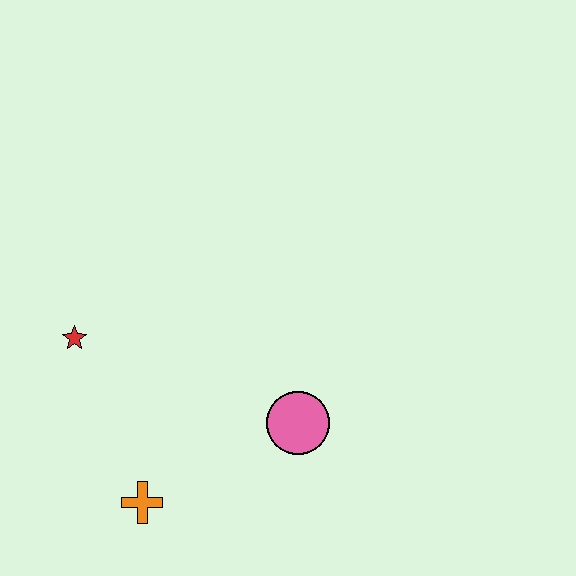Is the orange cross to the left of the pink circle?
Yes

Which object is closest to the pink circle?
The orange cross is closest to the pink circle.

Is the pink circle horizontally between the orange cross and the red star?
No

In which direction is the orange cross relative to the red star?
The orange cross is below the red star.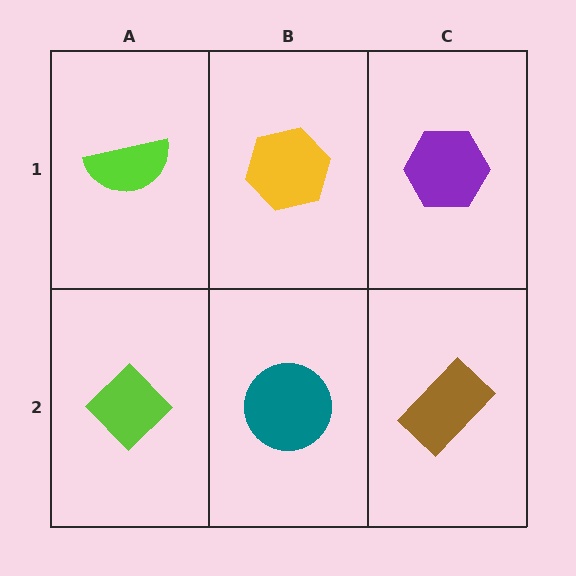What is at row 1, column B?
A yellow hexagon.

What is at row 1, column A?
A lime semicircle.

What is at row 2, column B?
A teal circle.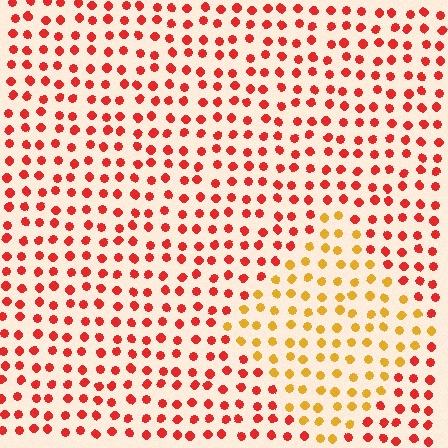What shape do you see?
I see a diamond.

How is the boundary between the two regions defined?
The boundary is defined purely by a slight shift in hue (about 43 degrees). Spacing, size, and orientation are identical on both sides.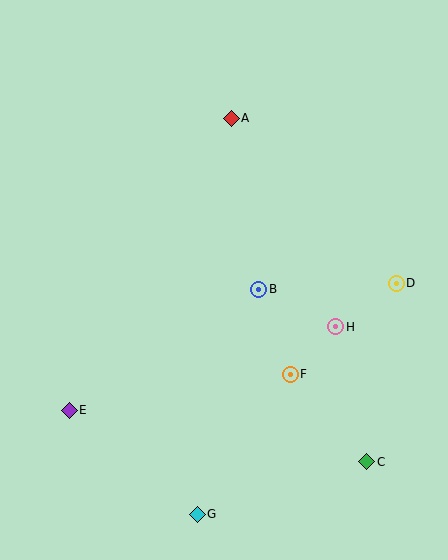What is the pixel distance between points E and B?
The distance between E and B is 225 pixels.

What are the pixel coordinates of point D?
Point D is at (396, 283).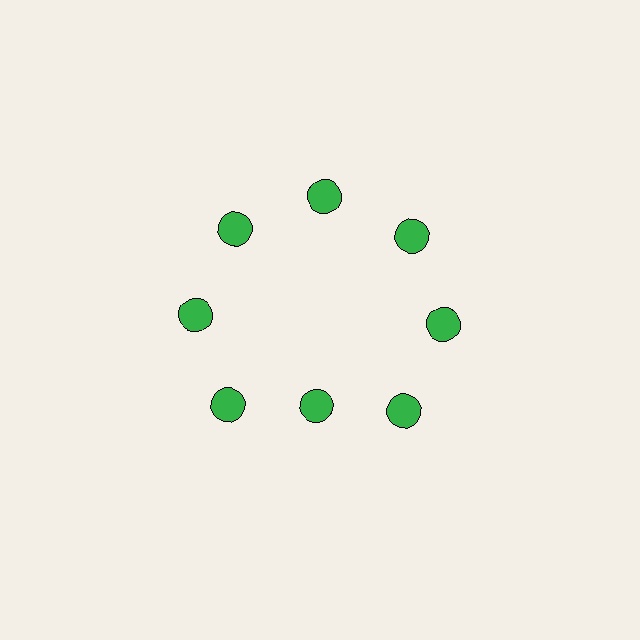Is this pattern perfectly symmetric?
No. The 8 green circles are arranged in a ring, but one element near the 6 o'clock position is pulled inward toward the center, breaking the 8-fold rotational symmetry.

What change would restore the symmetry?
The symmetry would be restored by moving it outward, back onto the ring so that all 8 circles sit at equal angles and equal distance from the center.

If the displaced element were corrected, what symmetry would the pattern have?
It would have 8-fold rotational symmetry — the pattern would map onto itself every 45 degrees.